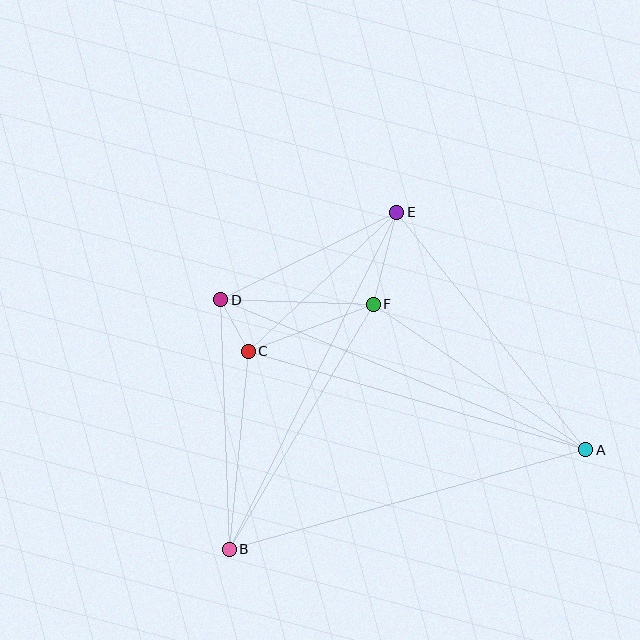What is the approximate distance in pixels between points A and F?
The distance between A and F is approximately 257 pixels.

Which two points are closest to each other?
Points C and D are closest to each other.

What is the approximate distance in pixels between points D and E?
The distance between D and E is approximately 197 pixels.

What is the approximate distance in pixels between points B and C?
The distance between B and C is approximately 199 pixels.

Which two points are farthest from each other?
Points A and D are farthest from each other.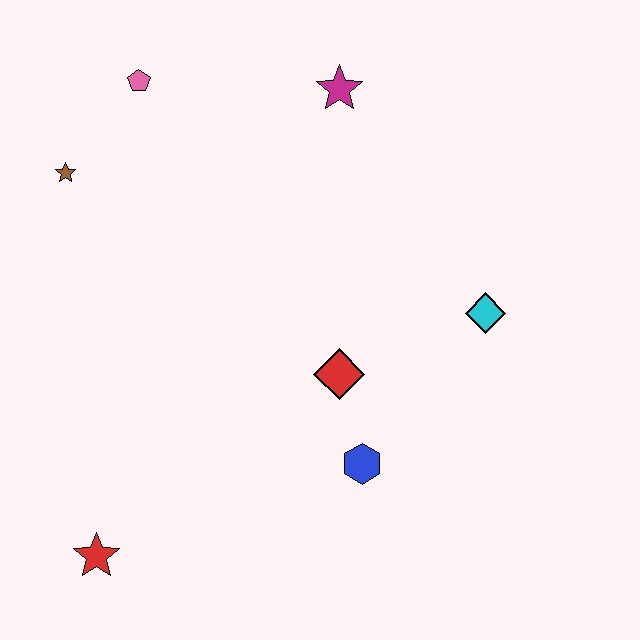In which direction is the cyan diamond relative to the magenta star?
The cyan diamond is below the magenta star.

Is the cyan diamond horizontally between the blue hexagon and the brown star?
No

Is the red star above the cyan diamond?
No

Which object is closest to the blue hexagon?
The red diamond is closest to the blue hexagon.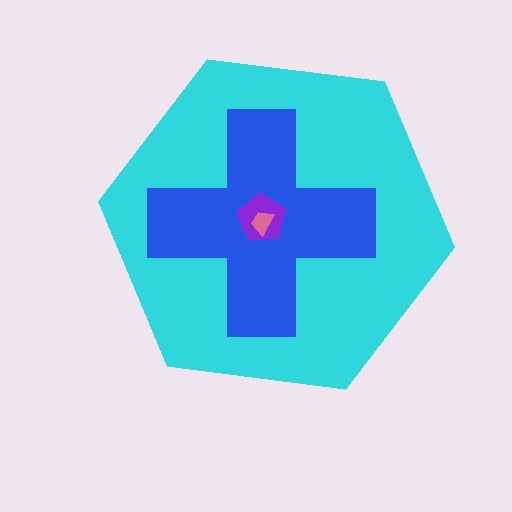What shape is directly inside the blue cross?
The purple pentagon.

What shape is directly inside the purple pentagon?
The pink trapezoid.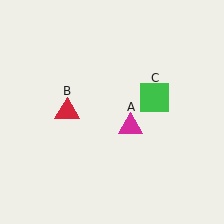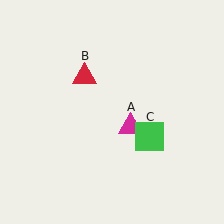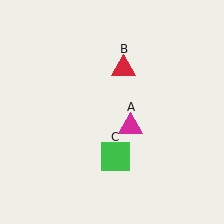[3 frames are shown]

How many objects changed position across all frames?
2 objects changed position: red triangle (object B), green square (object C).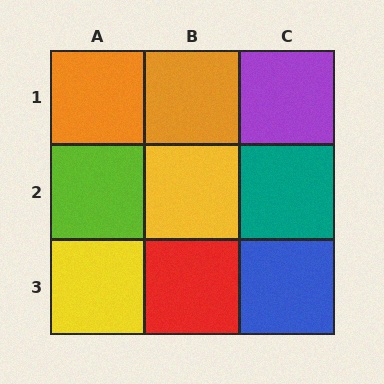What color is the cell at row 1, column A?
Orange.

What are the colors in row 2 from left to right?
Lime, yellow, teal.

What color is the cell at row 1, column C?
Purple.